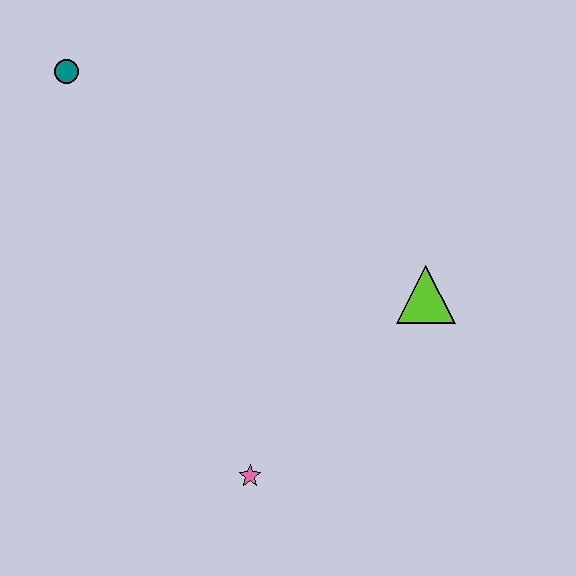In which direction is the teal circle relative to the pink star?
The teal circle is above the pink star.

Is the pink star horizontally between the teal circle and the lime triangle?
Yes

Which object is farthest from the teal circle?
The pink star is farthest from the teal circle.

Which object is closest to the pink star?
The lime triangle is closest to the pink star.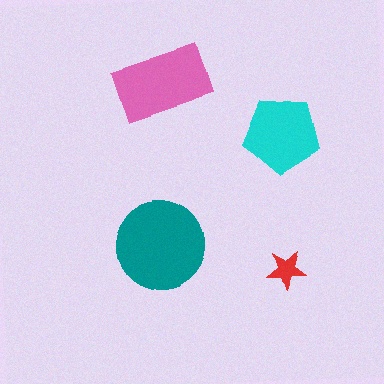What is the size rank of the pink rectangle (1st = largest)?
2nd.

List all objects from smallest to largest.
The red star, the cyan pentagon, the pink rectangle, the teal circle.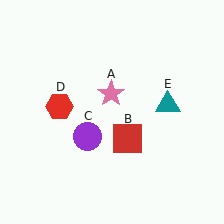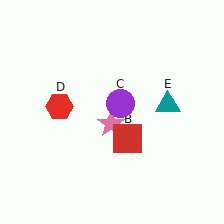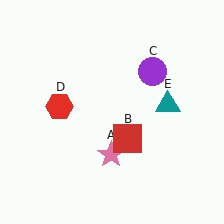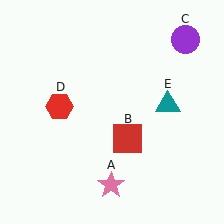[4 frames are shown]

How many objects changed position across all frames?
2 objects changed position: pink star (object A), purple circle (object C).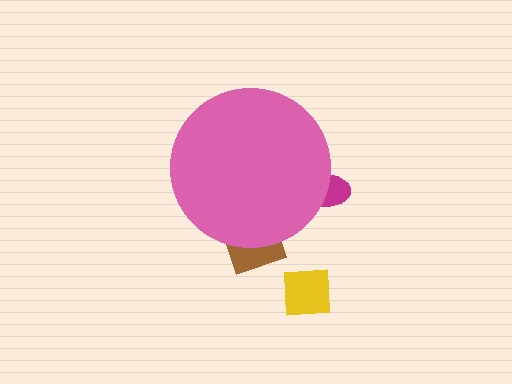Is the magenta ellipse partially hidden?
Yes, the magenta ellipse is partially hidden behind the pink circle.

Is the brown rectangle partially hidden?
Yes, the brown rectangle is partially hidden behind the pink circle.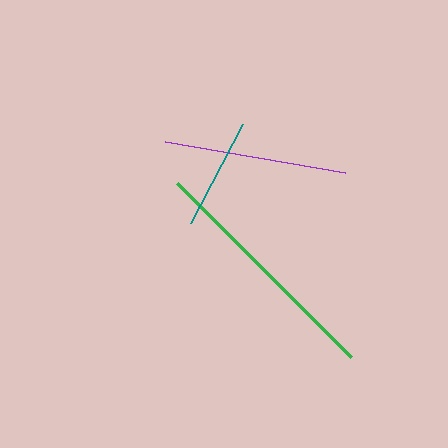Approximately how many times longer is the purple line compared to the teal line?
The purple line is approximately 1.6 times the length of the teal line.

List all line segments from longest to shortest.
From longest to shortest: green, purple, teal.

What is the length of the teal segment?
The teal segment is approximately 112 pixels long.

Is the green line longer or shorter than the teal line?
The green line is longer than the teal line.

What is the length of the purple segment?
The purple segment is approximately 183 pixels long.